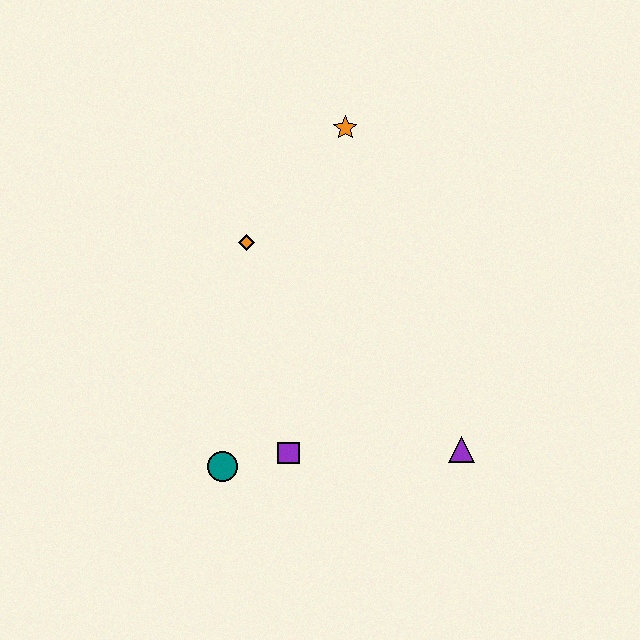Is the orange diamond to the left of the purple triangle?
Yes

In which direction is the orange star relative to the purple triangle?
The orange star is above the purple triangle.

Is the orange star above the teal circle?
Yes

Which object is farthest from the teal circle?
The orange star is farthest from the teal circle.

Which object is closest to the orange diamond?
The orange star is closest to the orange diamond.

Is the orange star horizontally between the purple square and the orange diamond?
No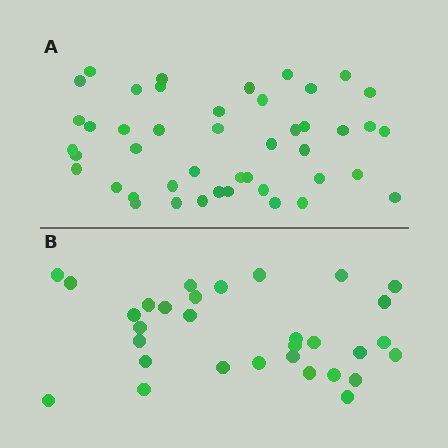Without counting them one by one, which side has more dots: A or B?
Region A (the top region) has more dots.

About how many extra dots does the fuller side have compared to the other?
Region A has approximately 15 more dots than region B.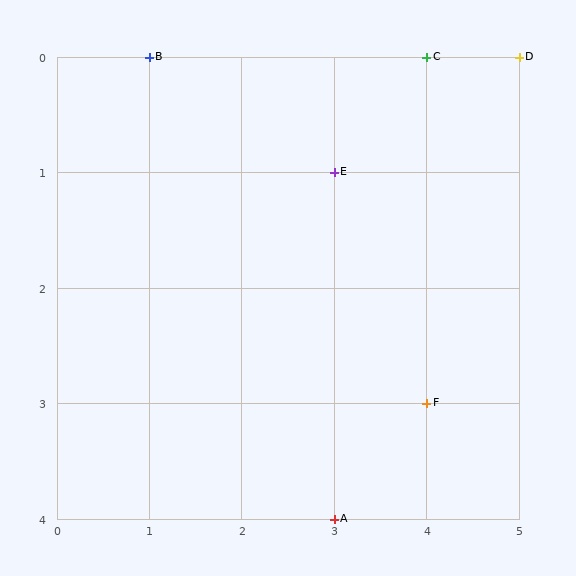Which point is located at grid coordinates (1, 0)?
Point B is at (1, 0).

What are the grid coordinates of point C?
Point C is at grid coordinates (4, 0).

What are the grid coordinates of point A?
Point A is at grid coordinates (3, 4).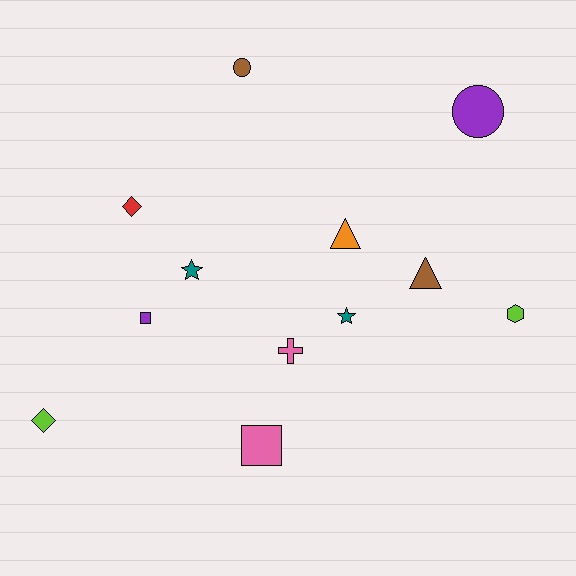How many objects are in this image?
There are 12 objects.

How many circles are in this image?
There are 2 circles.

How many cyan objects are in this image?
There are no cyan objects.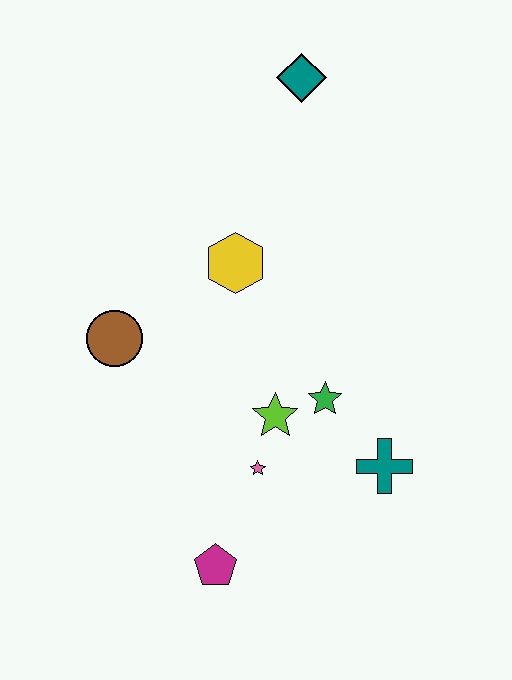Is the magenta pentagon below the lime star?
Yes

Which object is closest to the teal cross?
The green star is closest to the teal cross.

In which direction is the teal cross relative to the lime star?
The teal cross is to the right of the lime star.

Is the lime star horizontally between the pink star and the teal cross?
Yes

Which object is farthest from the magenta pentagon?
The teal diamond is farthest from the magenta pentagon.